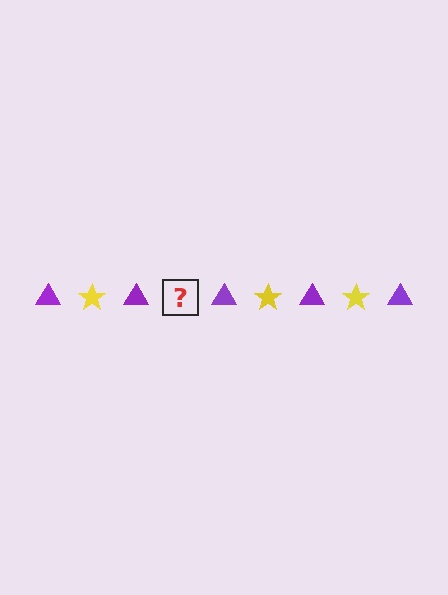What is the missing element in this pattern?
The missing element is a yellow star.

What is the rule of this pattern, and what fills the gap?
The rule is that the pattern alternates between purple triangle and yellow star. The gap should be filled with a yellow star.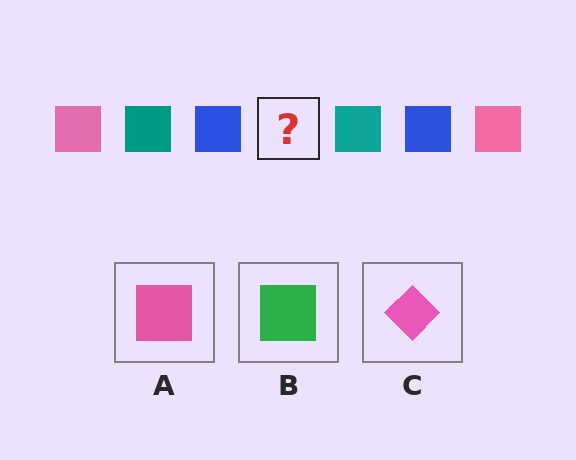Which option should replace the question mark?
Option A.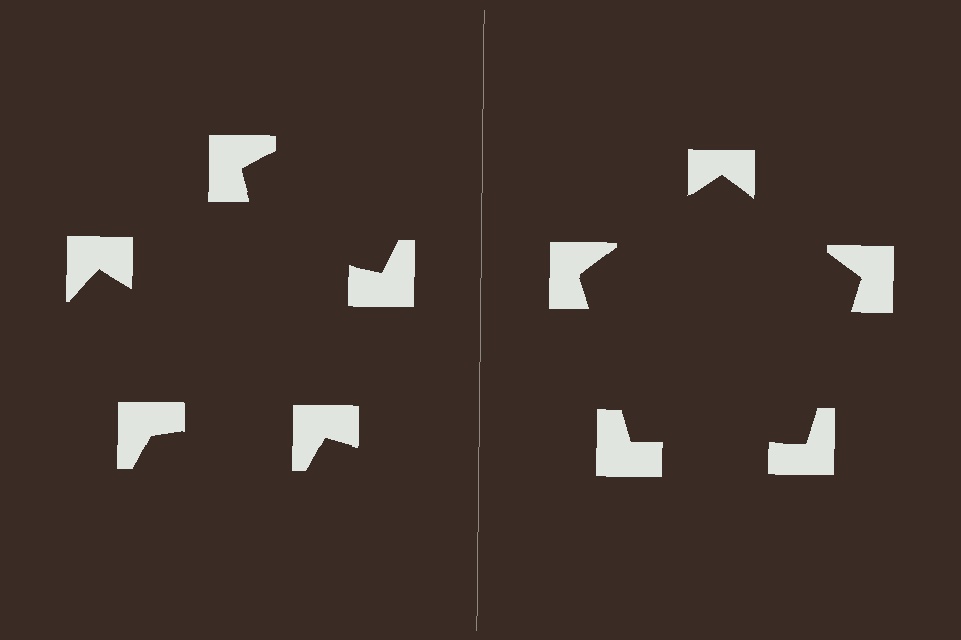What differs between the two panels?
The notched squares are positioned identically on both sides; only the wedge orientations differ. On the right they align to a pentagon; on the left they are misaligned.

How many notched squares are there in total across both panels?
10 — 5 on each side.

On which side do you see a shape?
An illusory pentagon appears on the right side. On the left side the wedge cuts are rotated, so no coherent shape forms.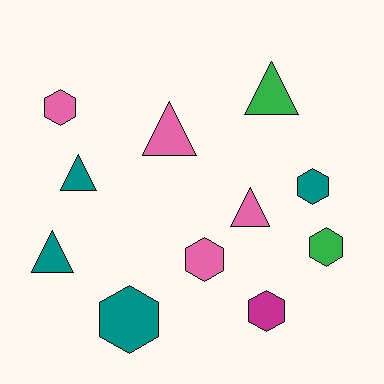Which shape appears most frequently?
Hexagon, with 6 objects.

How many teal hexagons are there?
There are 2 teal hexagons.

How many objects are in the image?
There are 11 objects.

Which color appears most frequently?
Pink, with 4 objects.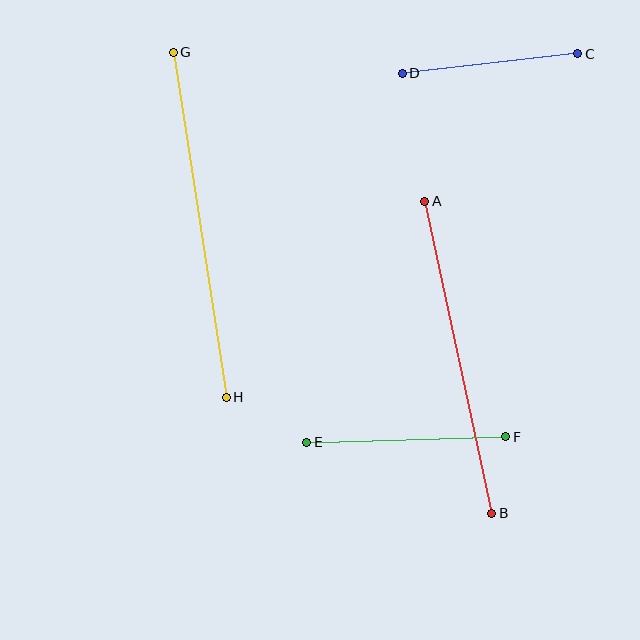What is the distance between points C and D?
The distance is approximately 177 pixels.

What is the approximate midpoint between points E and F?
The midpoint is at approximately (406, 440) pixels.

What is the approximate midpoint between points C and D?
The midpoint is at approximately (490, 64) pixels.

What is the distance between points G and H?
The distance is approximately 349 pixels.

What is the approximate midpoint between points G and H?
The midpoint is at approximately (200, 225) pixels.